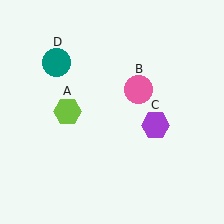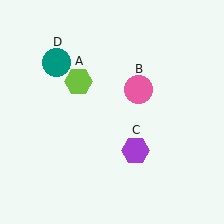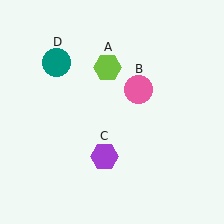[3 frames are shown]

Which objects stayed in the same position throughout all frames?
Pink circle (object B) and teal circle (object D) remained stationary.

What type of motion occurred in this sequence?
The lime hexagon (object A), purple hexagon (object C) rotated clockwise around the center of the scene.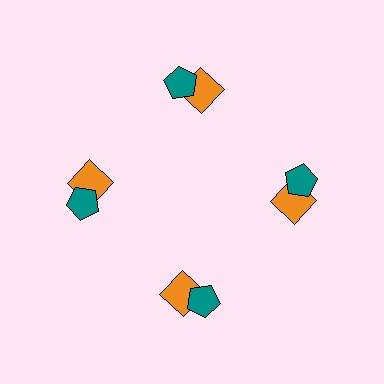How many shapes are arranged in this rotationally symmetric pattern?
There are 8 shapes, arranged in 4 groups of 2.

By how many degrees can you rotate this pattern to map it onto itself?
The pattern maps onto itself every 90 degrees of rotation.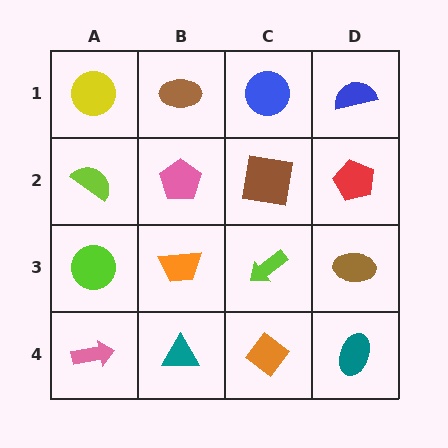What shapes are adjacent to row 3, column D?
A red pentagon (row 2, column D), a teal ellipse (row 4, column D), a lime arrow (row 3, column C).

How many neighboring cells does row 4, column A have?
2.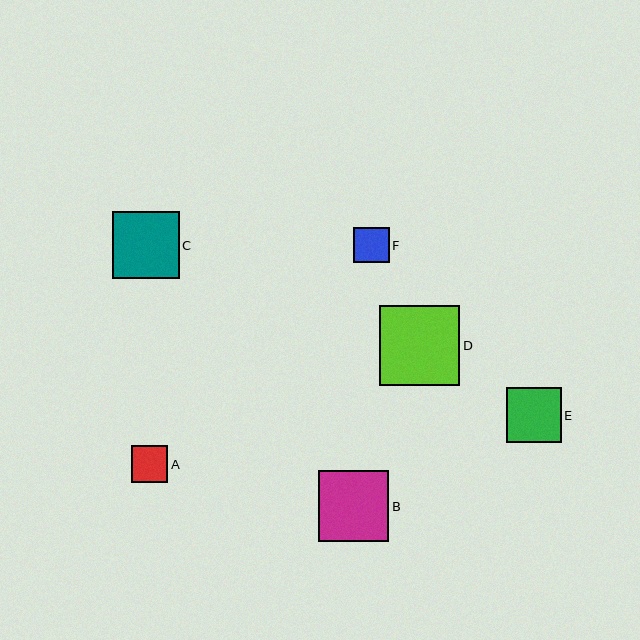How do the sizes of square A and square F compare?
Square A and square F are approximately the same size.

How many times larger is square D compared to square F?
Square D is approximately 2.2 times the size of square F.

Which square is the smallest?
Square F is the smallest with a size of approximately 35 pixels.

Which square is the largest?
Square D is the largest with a size of approximately 80 pixels.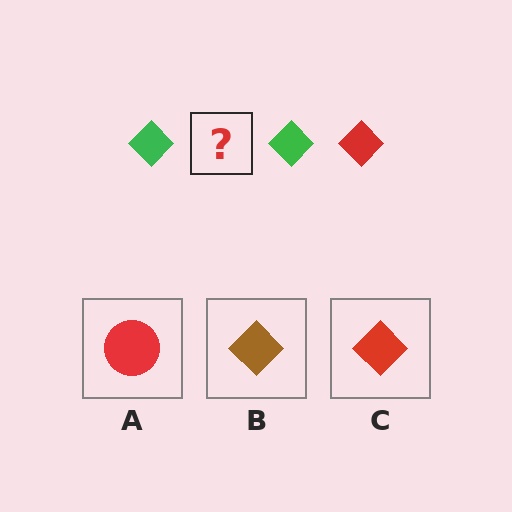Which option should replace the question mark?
Option C.